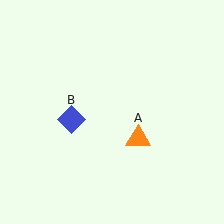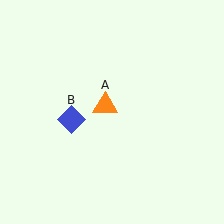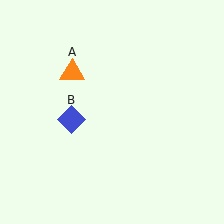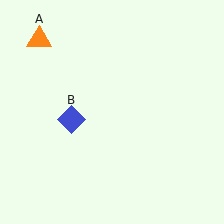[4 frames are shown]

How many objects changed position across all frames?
1 object changed position: orange triangle (object A).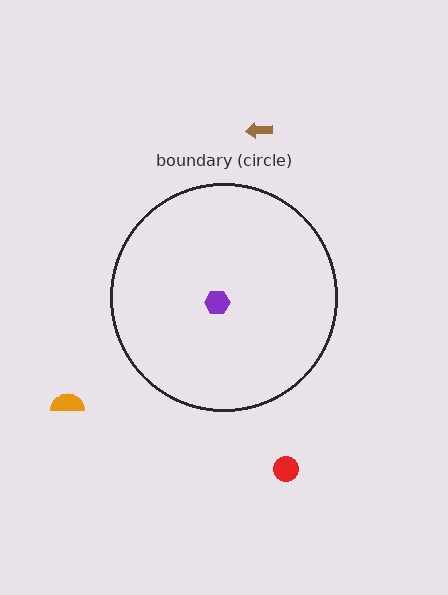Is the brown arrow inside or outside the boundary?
Outside.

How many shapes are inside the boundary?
1 inside, 3 outside.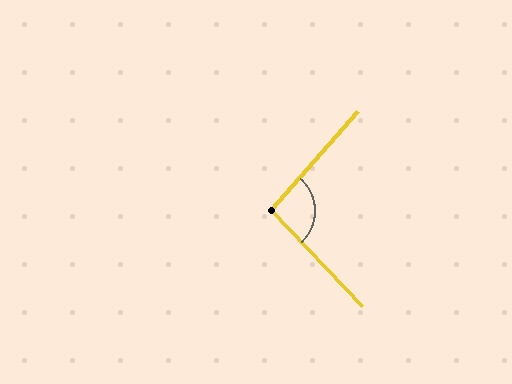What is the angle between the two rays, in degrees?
Approximately 95 degrees.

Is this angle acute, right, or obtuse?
It is obtuse.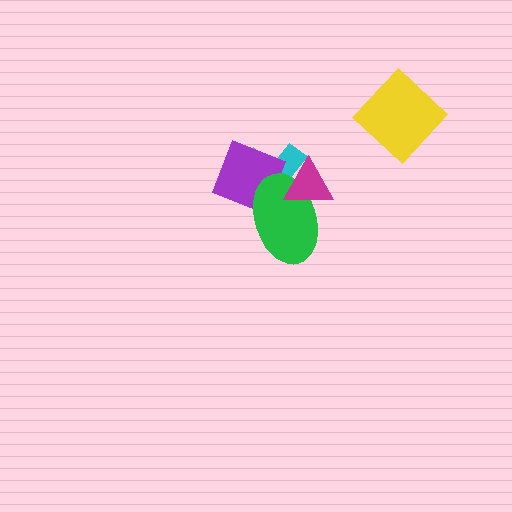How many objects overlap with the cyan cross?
3 objects overlap with the cyan cross.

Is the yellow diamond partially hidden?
No, no other shape covers it.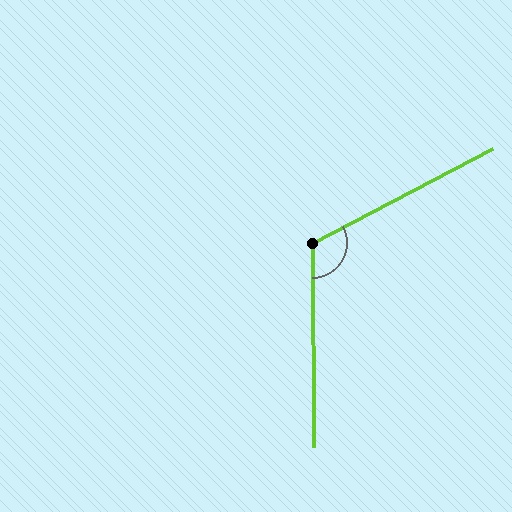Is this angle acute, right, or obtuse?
It is obtuse.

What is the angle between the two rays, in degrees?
Approximately 117 degrees.